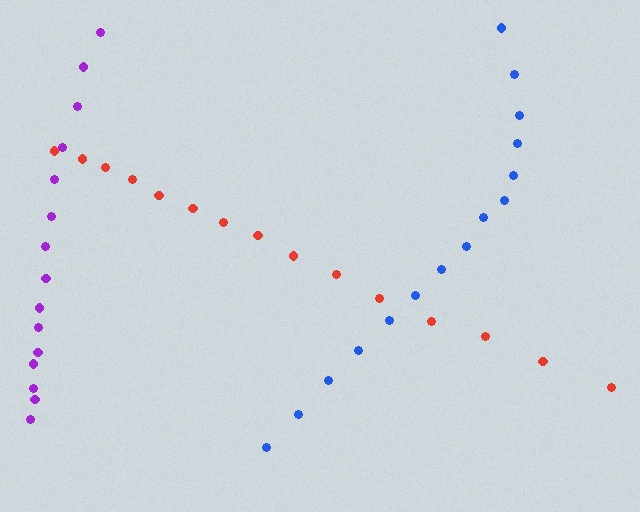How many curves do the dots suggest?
There are 3 distinct paths.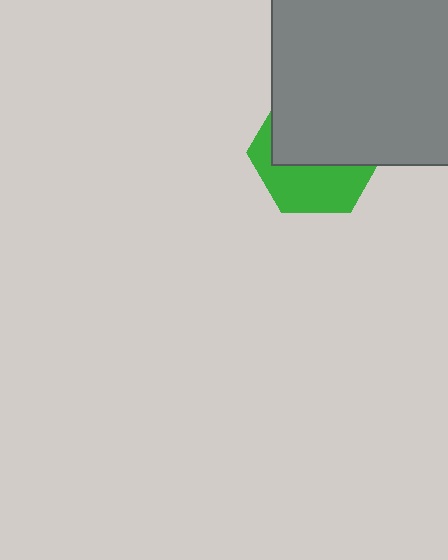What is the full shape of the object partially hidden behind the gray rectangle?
The partially hidden object is a green hexagon.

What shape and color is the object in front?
The object in front is a gray rectangle.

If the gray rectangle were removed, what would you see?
You would see the complete green hexagon.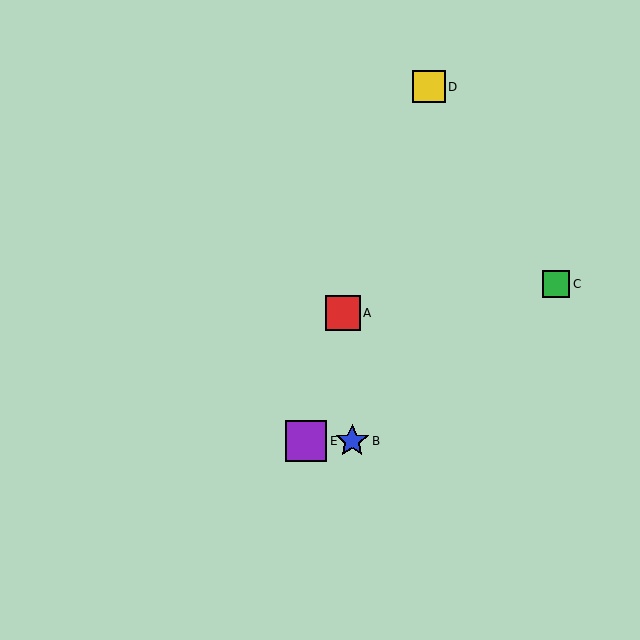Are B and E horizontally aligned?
Yes, both are at y≈441.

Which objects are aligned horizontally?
Objects B, E are aligned horizontally.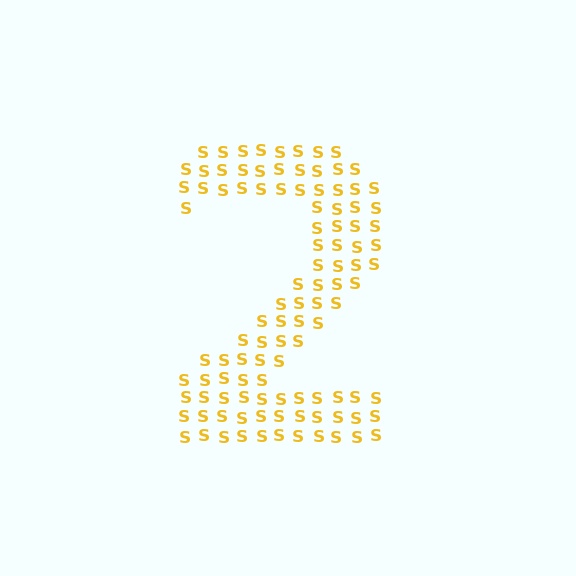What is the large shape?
The large shape is the digit 2.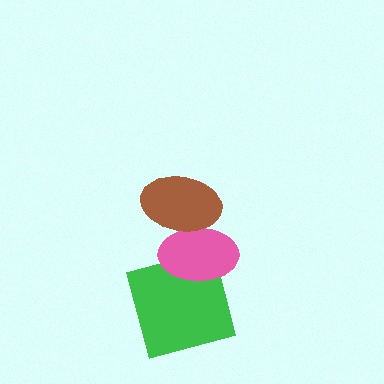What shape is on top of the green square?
The pink ellipse is on top of the green square.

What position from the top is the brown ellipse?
The brown ellipse is 1st from the top.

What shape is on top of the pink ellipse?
The brown ellipse is on top of the pink ellipse.